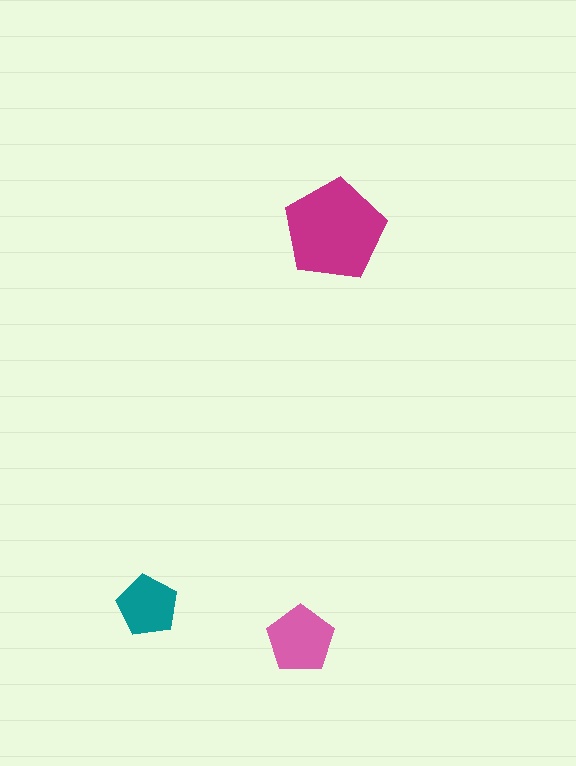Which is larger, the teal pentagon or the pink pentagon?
The pink one.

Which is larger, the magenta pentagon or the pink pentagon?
The magenta one.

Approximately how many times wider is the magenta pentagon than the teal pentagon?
About 1.5 times wider.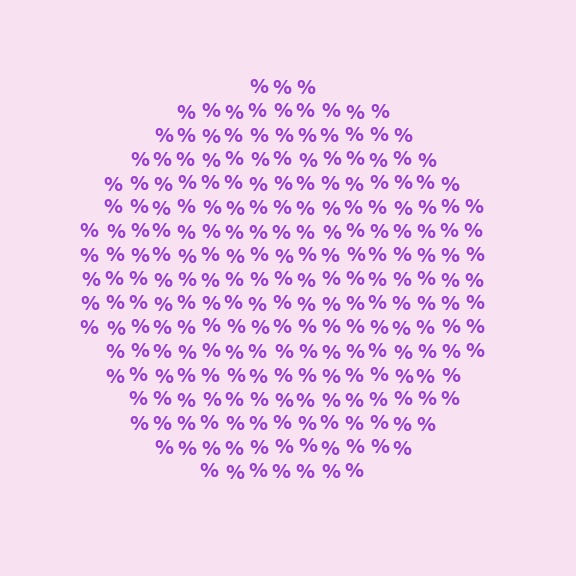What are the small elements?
The small elements are percent signs.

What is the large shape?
The large shape is a circle.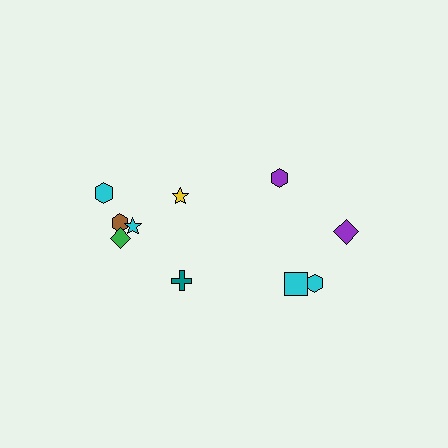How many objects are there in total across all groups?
There are 10 objects.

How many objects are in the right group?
There are 4 objects.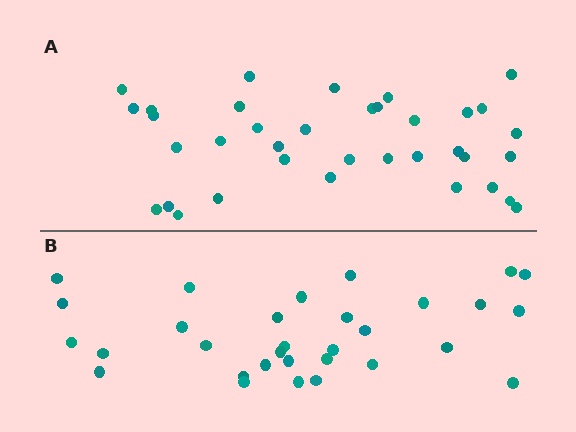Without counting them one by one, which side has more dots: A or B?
Region A (the top region) has more dots.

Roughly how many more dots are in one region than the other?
Region A has about 5 more dots than region B.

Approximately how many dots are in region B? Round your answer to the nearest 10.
About 30 dots. (The exact count is 31, which rounds to 30.)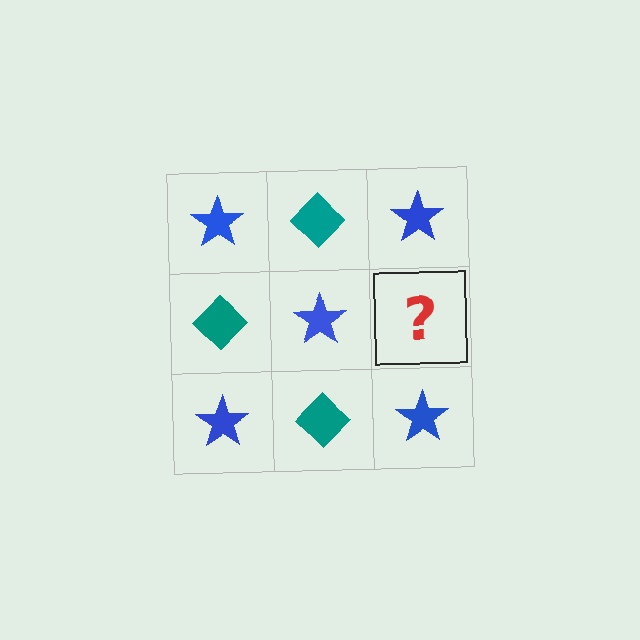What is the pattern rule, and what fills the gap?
The rule is that it alternates blue star and teal diamond in a checkerboard pattern. The gap should be filled with a teal diamond.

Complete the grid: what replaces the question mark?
The question mark should be replaced with a teal diamond.